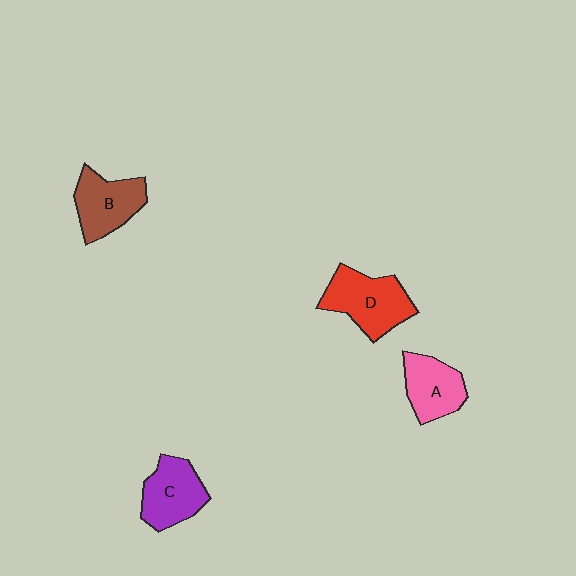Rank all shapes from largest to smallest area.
From largest to smallest: D (red), B (brown), C (purple), A (pink).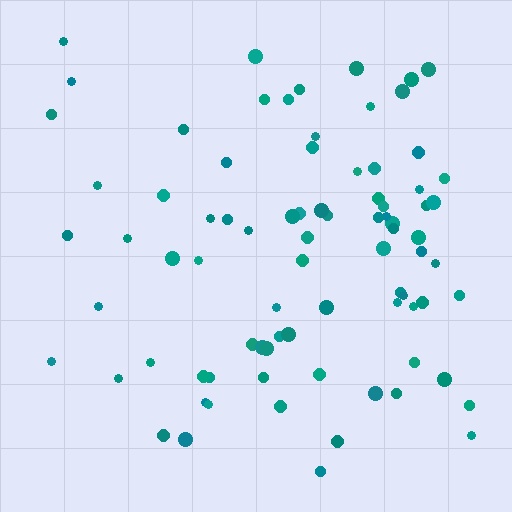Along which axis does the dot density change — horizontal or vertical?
Horizontal.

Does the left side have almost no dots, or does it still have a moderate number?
Still a moderate number, just noticeably fewer than the right.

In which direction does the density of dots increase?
From left to right, with the right side densest.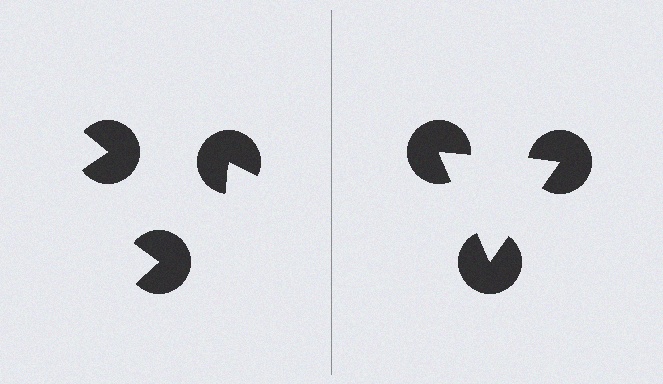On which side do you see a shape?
An illusory triangle appears on the right side. On the left side the wedge cuts are rotated, so no coherent shape forms.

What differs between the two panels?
The pac-man discs are positioned identically on both sides; only the wedge orientations differ. On the right they align to a triangle; on the left they are misaligned.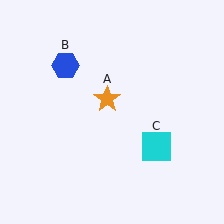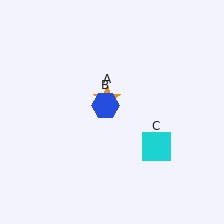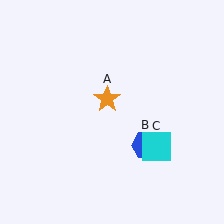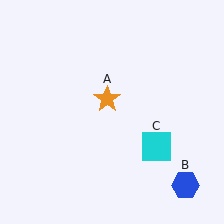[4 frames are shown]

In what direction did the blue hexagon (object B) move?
The blue hexagon (object B) moved down and to the right.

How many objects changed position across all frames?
1 object changed position: blue hexagon (object B).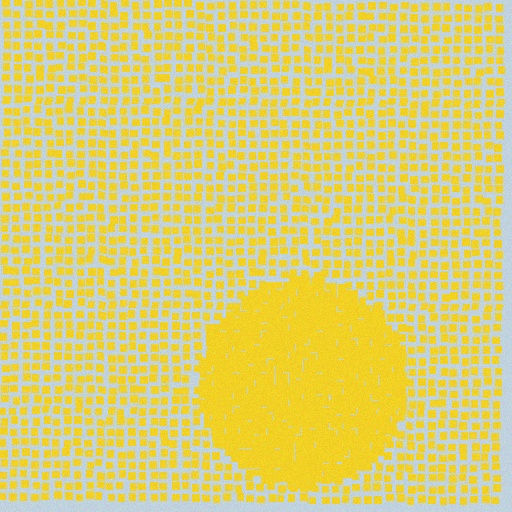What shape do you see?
I see a circle.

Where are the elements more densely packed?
The elements are more densely packed inside the circle boundary.